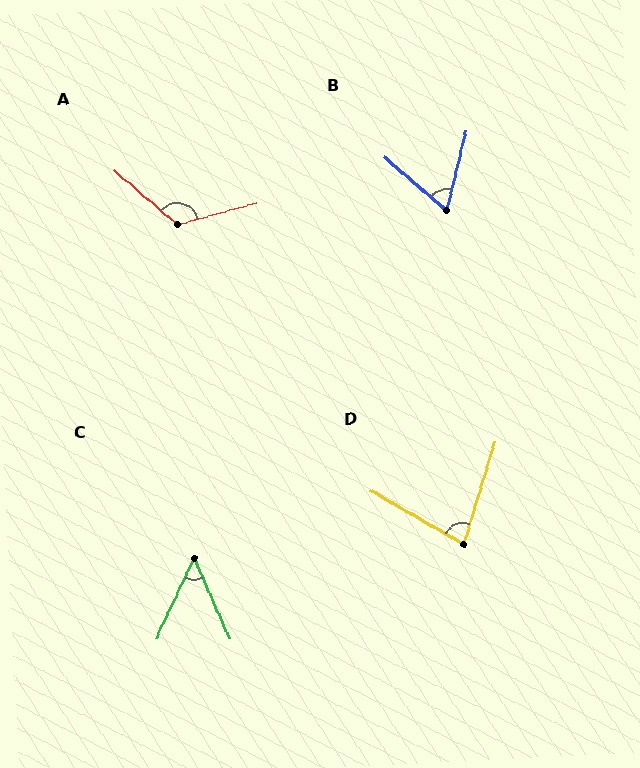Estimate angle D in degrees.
Approximately 77 degrees.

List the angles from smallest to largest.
C (49°), B (63°), D (77°), A (124°).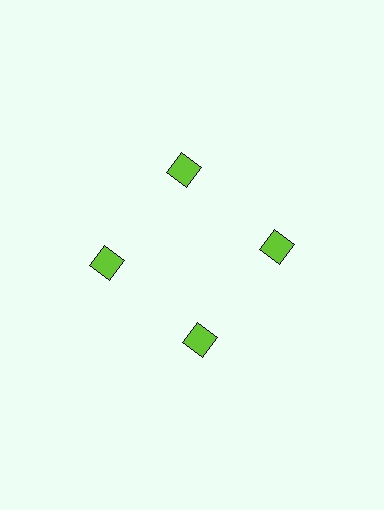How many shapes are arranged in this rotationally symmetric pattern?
There are 4 shapes, arranged in 4 groups of 1.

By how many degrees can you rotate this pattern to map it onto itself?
The pattern maps onto itself every 90 degrees of rotation.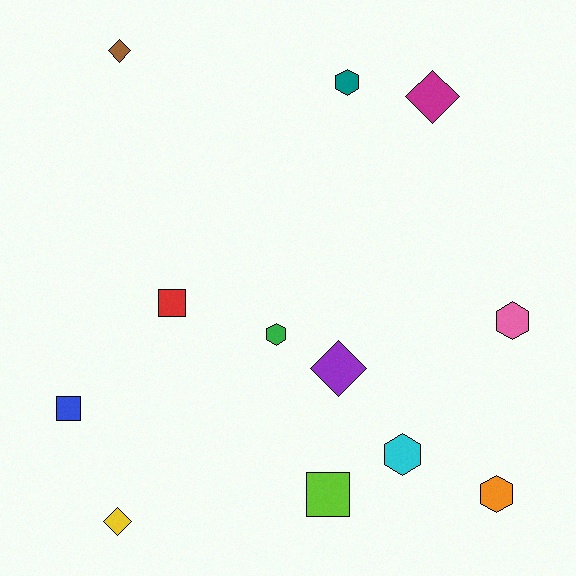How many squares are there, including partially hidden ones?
There are 3 squares.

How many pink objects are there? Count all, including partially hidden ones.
There is 1 pink object.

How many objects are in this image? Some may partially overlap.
There are 12 objects.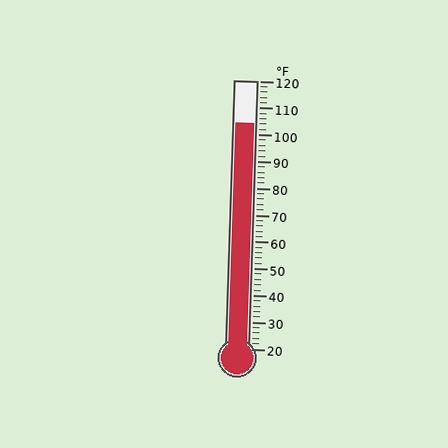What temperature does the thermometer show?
The thermometer shows approximately 104°F.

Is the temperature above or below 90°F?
The temperature is above 90°F.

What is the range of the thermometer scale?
The thermometer scale ranges from 20°F to 120°F.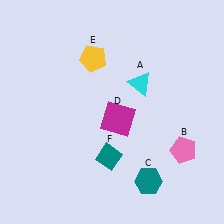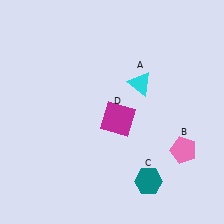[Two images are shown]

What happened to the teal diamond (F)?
The teal diamond (F) was removed in Image 2. It was in the bottom-left area of Image 1.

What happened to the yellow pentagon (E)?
The yellow pentagon (E) was removed in Image 2. It was in the top-left area of Image 1.